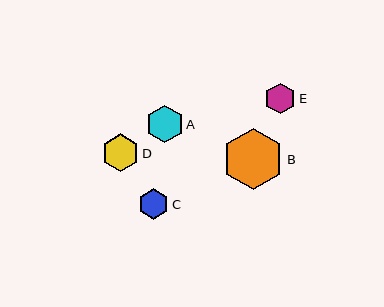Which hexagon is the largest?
Hexagon B is the largest with a size of approximately 61 pixels.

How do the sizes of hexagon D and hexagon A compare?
Hexagon D and hexagon A are approximately the same size.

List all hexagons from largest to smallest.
From largest to smallest: B, D, A, E, C.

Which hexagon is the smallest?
Hexagon C is the smallest with a size of approximately 31 pixels.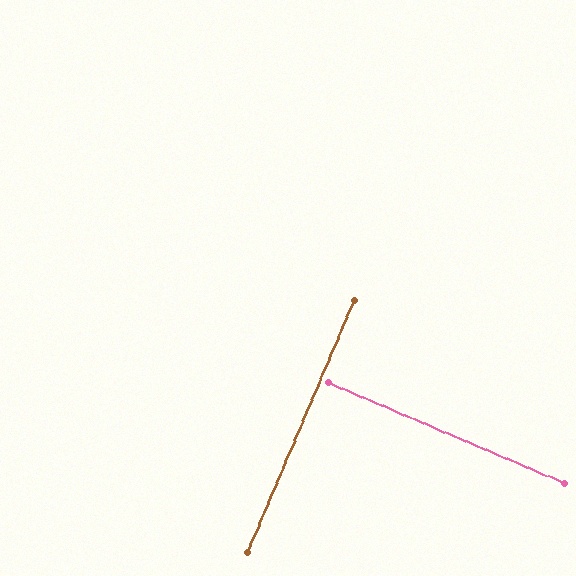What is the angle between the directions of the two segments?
Approximately 90 degrees.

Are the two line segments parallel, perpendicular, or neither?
Perpendicular — they meet at approximately 90°.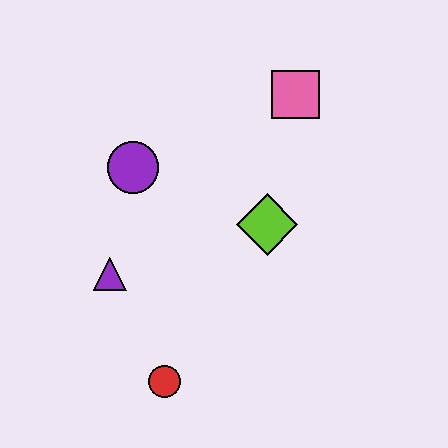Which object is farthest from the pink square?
The red circle is farthest from the pink square.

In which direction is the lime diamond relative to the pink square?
The lime diamond is below the pink square.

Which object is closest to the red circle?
The purple triangle is closest to the red circle.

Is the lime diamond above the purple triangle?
Yes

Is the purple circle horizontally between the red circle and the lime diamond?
No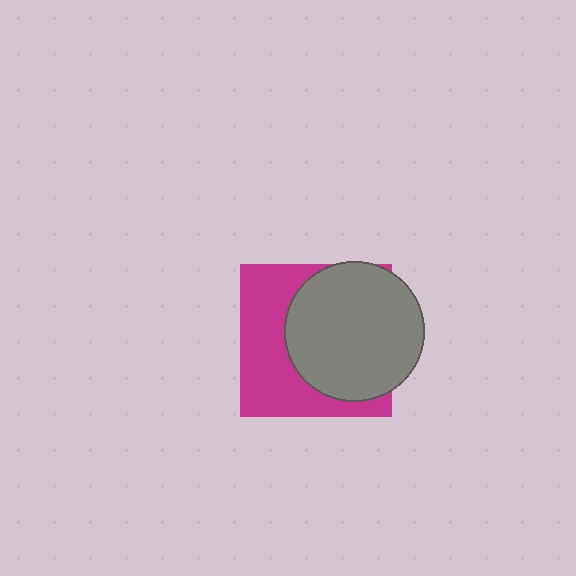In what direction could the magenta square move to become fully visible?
The magenta square could move left. That would shift it out from behind the gray circle entirely.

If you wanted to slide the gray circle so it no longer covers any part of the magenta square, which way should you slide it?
Slide it right — that is the most direct way to separate the two shapes.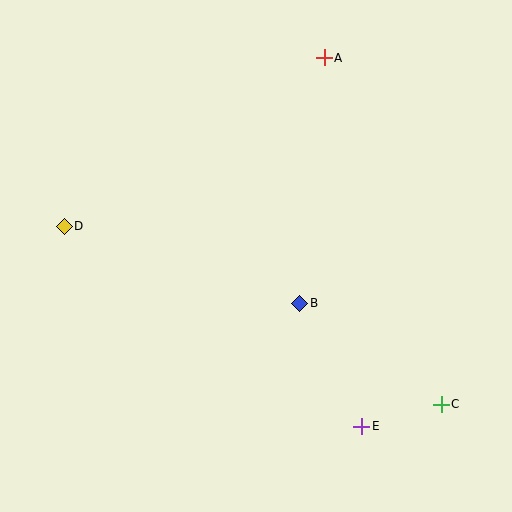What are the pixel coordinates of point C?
Point C is at (441, 404).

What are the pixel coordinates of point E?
Point E is at (362, 426).